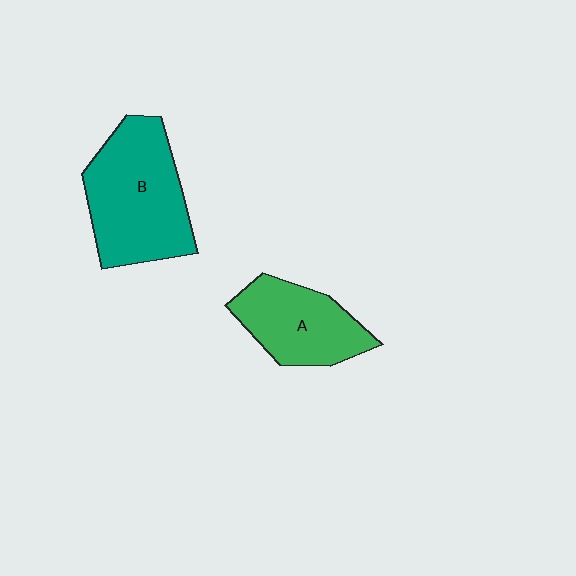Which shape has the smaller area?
Shape A (green).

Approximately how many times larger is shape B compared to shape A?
Approximately 1.4 times.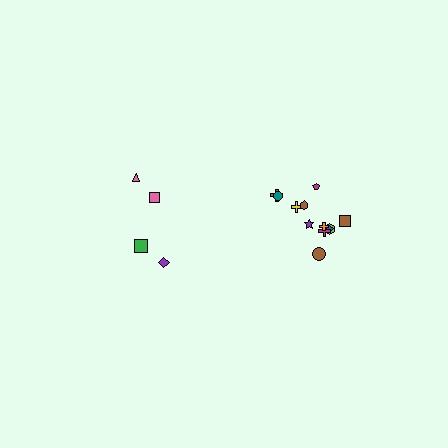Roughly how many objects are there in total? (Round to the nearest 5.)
Roughly 15 objects in total.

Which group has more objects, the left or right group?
The right group.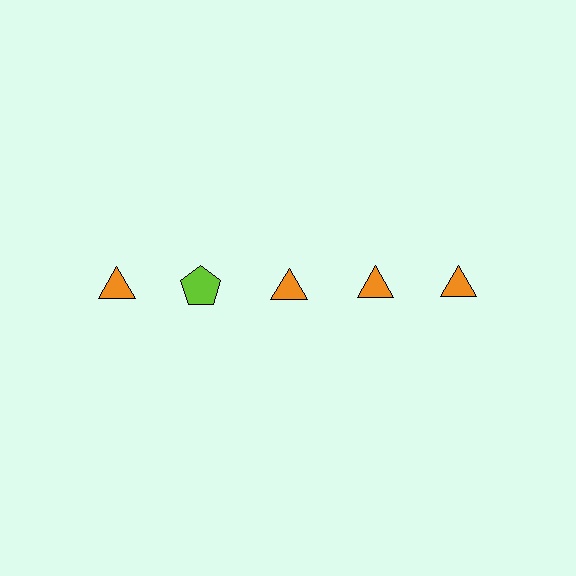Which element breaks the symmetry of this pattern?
The lime pentagon in the top row, second from left column breaks the symmetry. All other shapes are orange triangles.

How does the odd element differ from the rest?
It differs in both color (lime instead of orange) and shape (pentagon instead of triangle).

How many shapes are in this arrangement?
There are 5 shapes arranged in a grid pattern.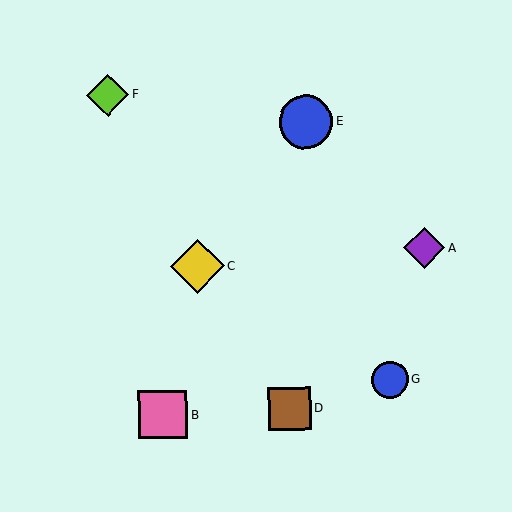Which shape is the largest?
The yellow diamond (labeled C) is the largest.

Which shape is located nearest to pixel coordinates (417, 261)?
The purple diamond (labeled A) at (424, 248) is nearest to that location.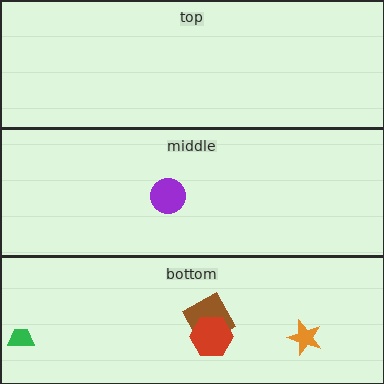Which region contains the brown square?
The bottom region.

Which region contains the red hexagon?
The bottom region.